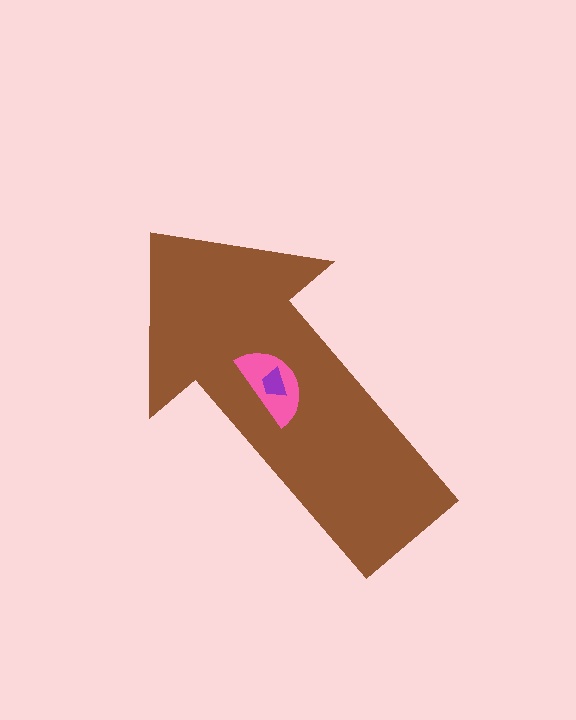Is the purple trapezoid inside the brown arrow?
Yes.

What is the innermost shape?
The purple trapezoid.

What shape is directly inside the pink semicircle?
The purple trapezoid.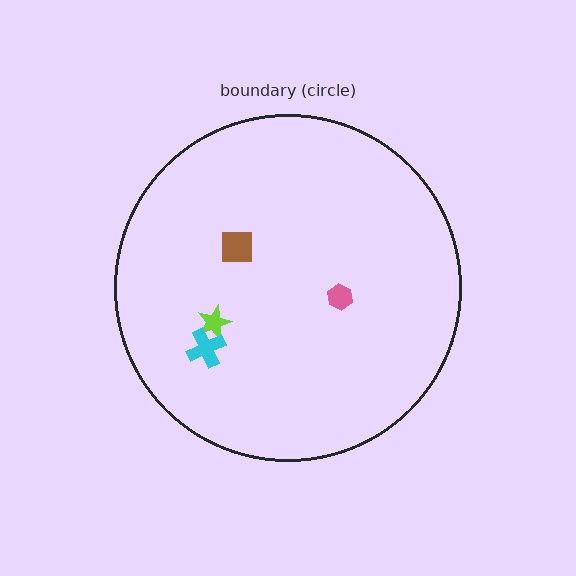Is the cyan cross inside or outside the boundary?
Inside.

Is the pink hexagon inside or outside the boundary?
Inside.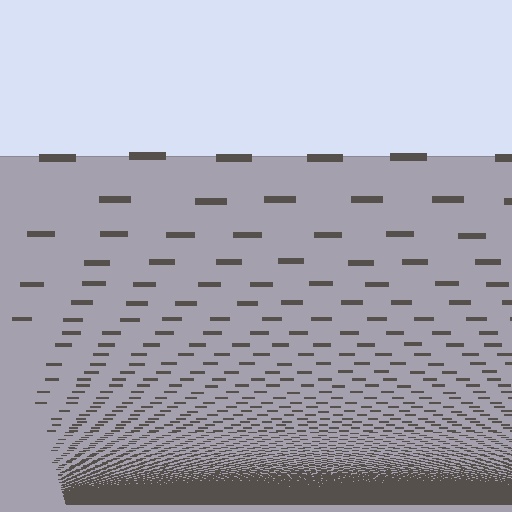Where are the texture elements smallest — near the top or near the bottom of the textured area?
Near the bottom.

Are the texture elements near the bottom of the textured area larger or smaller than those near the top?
Smaller. The gradient is inverted — elements near the bottom are smaller and denser.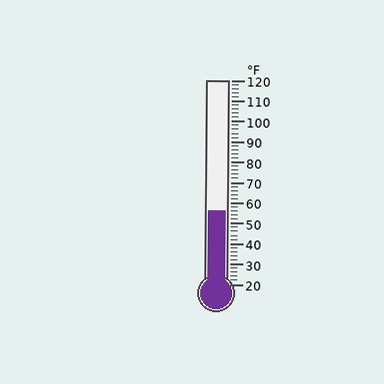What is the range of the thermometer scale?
The thermometer scale ranges from 20°F to 120°F.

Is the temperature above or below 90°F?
The temperature is below 90°F.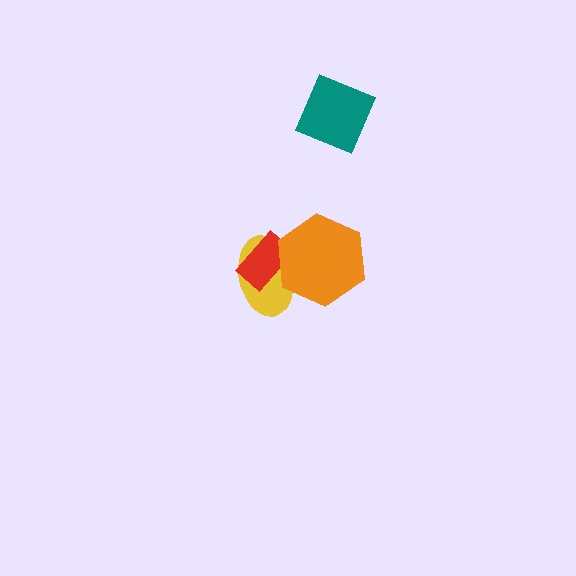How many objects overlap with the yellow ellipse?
2 objects overlap with the yellow ellipse.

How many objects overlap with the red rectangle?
2 objects overlap with the red rectangle.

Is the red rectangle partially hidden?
Yes, it is partially covered by another shape.